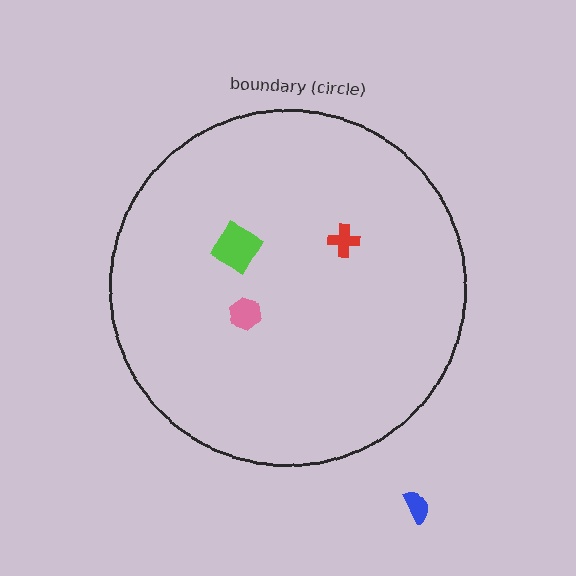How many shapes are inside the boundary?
3 inside, 1 outside.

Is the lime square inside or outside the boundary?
Inside.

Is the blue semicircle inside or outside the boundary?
Outside.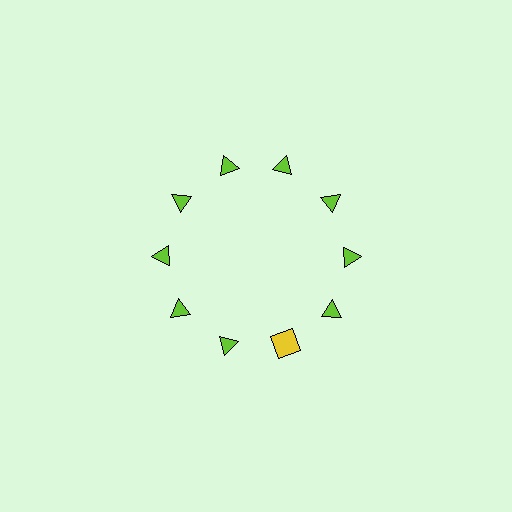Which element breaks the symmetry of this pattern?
The yellow square at roughly the 5 o'clock position breaks the symmetry. All other shapes are lime triangles.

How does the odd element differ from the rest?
It differs in both color (yellow instead of lime) and shape (square instead of triangle).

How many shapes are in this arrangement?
There are 10 shapes arranged in a ring pattern.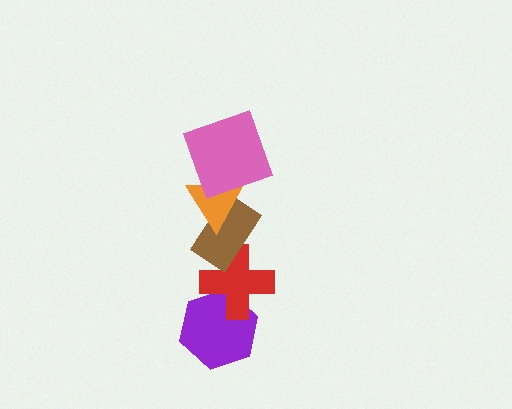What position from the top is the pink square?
The pink square is 1st from the top.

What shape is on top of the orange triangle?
The pink square is on top of the orange triangle.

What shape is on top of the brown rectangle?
The orange triangle is on top of the brown rectangle.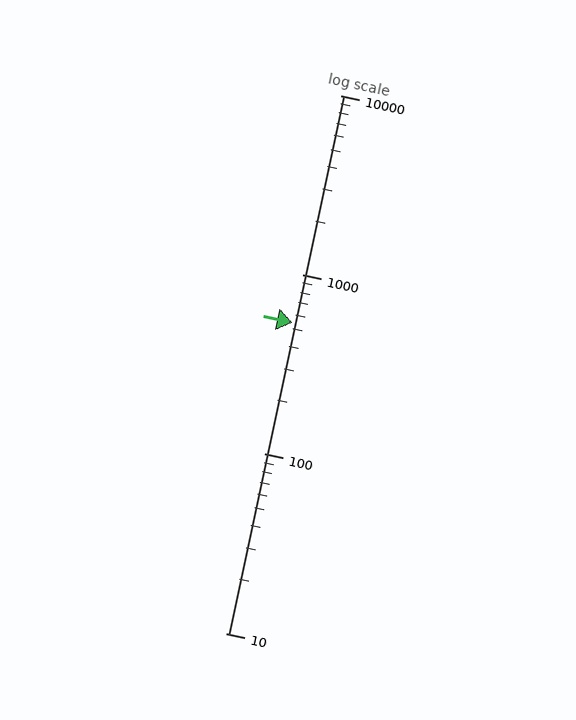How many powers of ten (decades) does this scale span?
The scale spans 3 decades, from 10 to 10000.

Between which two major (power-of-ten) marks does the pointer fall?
The pointer is between 100 and 1000.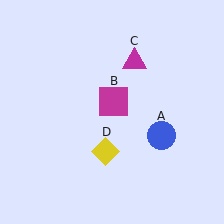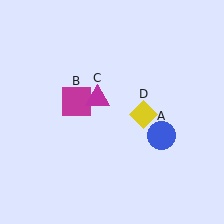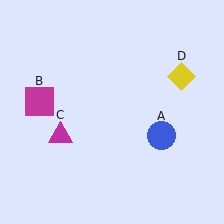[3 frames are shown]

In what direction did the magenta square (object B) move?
The magenta square (object B) moved left.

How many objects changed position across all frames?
3 objects changed position: magenta square (object B), magenta triangle (object C), yellow diamond (object D).